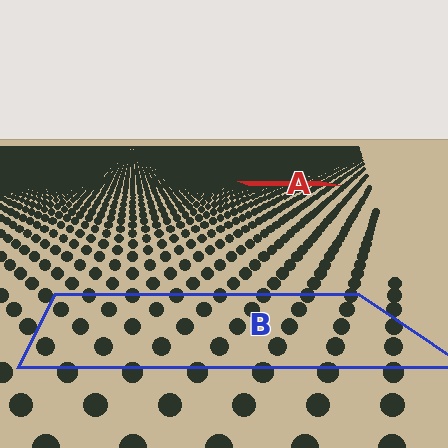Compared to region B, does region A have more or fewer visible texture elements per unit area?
Region A has more texture elements per unit area — they are packed more densely because it is farther away.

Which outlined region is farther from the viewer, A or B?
Region A is farther from the viewer — the texture elements inside it appear smaller and more densely packed.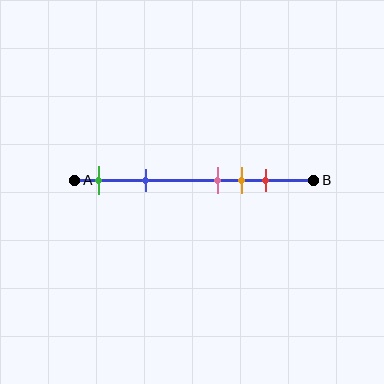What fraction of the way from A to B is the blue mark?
The blue mark is approximately 30% (0.3) of the way from A to B.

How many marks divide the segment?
There are 5 marks dividing the segment.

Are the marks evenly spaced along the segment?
No, the marks are not evenly spaced.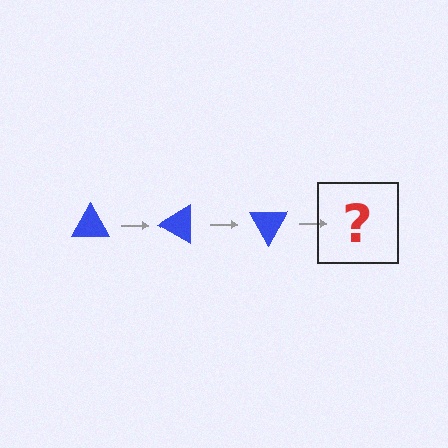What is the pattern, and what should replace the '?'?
The pattern is that the triangle rotates 30 degrees each step. The '?' should be a blue triangle rotated 90 degrees.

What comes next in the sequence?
The next element should be a blue triangle rotated 90 degrees.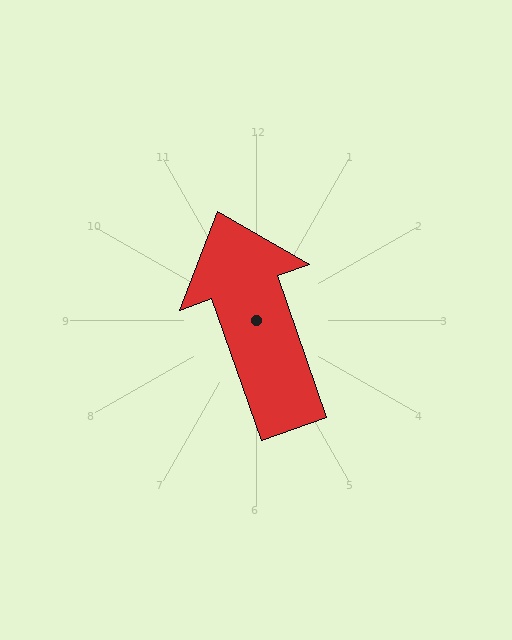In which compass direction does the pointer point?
North.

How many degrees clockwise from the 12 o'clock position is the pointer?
Approximately 341 degrees.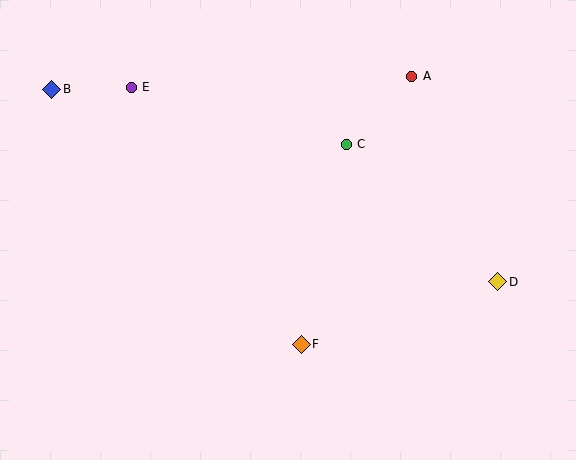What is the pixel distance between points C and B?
The distance between C and B is 299 pixels.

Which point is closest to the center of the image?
Point C at (346, 144) is closest to the center.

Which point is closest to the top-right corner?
Point A is closest to the top-right corner.